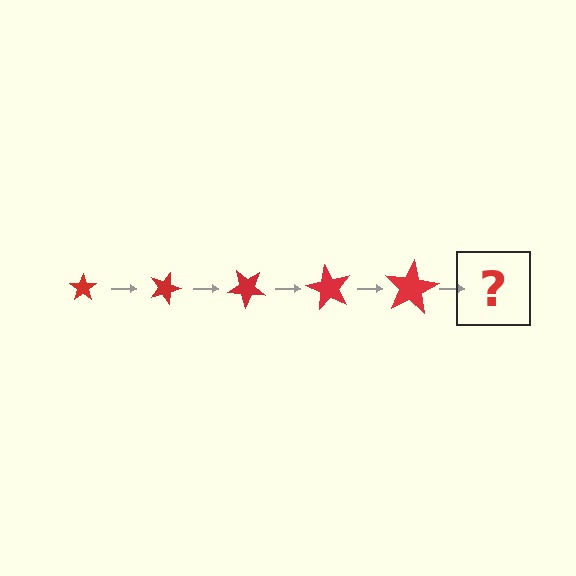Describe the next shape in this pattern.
It should be a star, larger than the previous one and rotated 100 degrees from the start.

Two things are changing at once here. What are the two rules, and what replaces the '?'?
The two rules are that the star grows larger each step and it rotates 20 degrees each step. The '?' should be a star, larger than the previous one and rotated 100 degrees from the start.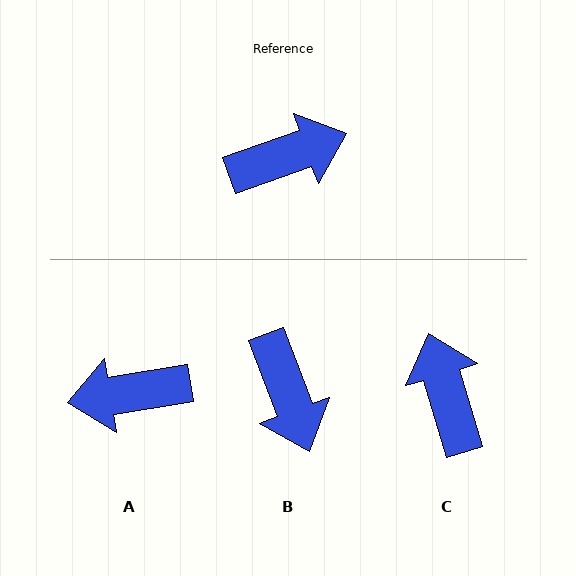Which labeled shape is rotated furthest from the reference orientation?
A, about 170 degrees away.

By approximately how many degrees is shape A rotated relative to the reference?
Approximately 170 degrees counter-clockwise.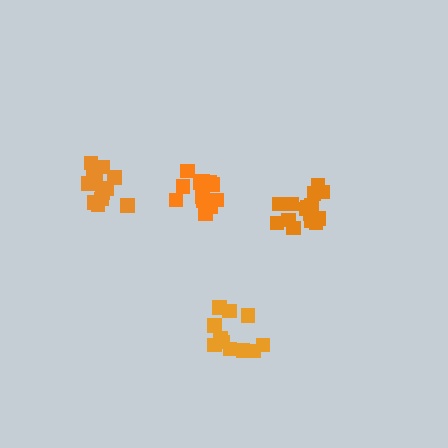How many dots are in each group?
Group 1: 17 dots, Group 2: 11 dots, Group 3: 13 dots, Group 4: 15 dots (56 total).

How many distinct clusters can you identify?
There are 4 distinct clusters.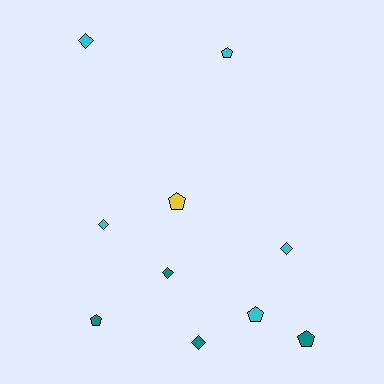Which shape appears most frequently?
Pentagon, with 5 objects.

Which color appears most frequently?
Cyan, with 5 objects.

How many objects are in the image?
There are 10 objects.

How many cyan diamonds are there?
There are 3 cyan diamonds.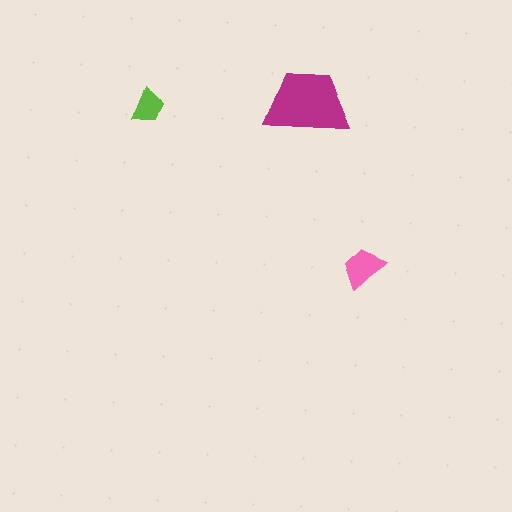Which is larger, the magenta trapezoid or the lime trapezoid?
The magenta one.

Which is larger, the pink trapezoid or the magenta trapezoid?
The magenta one.